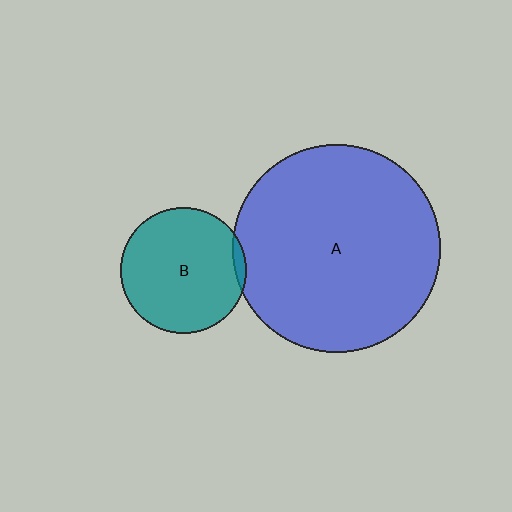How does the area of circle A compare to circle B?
Approximately 2.7 times.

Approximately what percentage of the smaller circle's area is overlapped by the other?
Approximately 5%.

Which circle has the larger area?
Circle A (blue).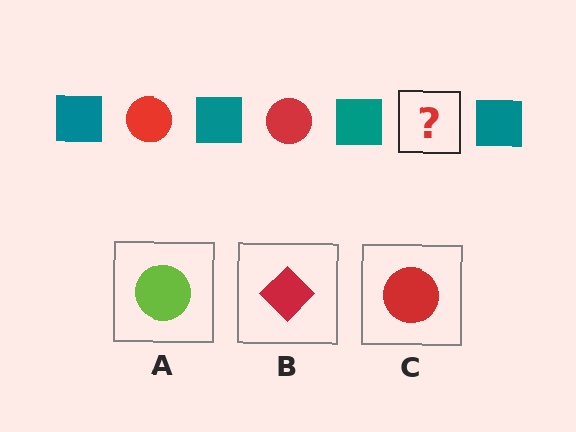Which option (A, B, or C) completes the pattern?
C.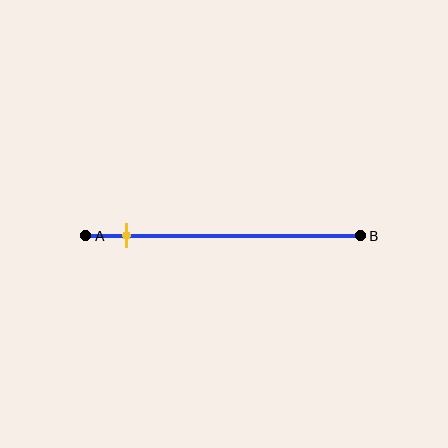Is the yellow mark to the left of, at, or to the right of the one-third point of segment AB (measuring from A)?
The yellow mark is to the left of the one-third point of segment AB.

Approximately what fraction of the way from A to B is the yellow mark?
The yellow mark is approximately 15% of the way from A to B.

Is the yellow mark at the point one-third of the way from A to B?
No, the mark is at about 15% from A, not at the 33% one-third point.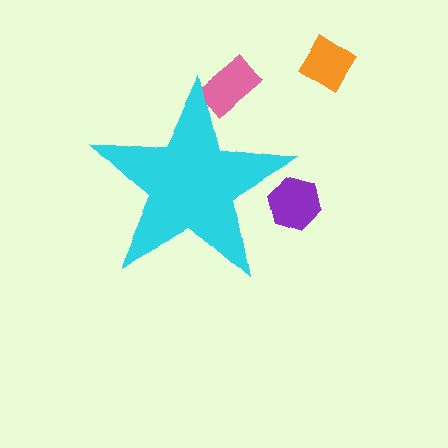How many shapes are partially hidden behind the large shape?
2 shapes are partially hidden.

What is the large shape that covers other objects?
A cyan star.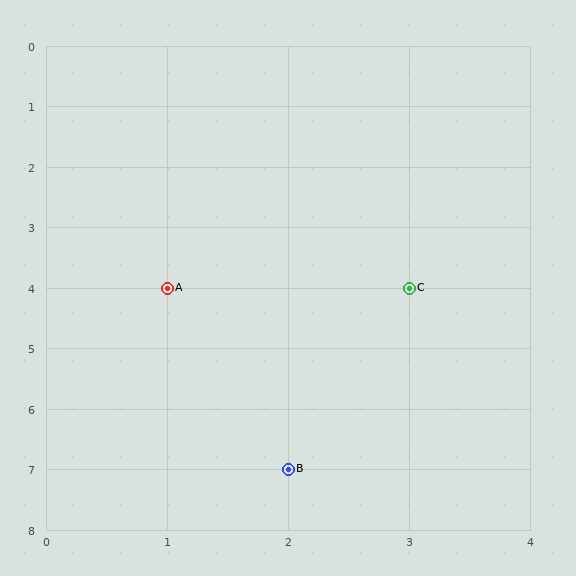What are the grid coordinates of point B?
Point B is at grid coordinates (2, 7).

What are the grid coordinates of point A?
Point A is at grid coordinates (1, 4).